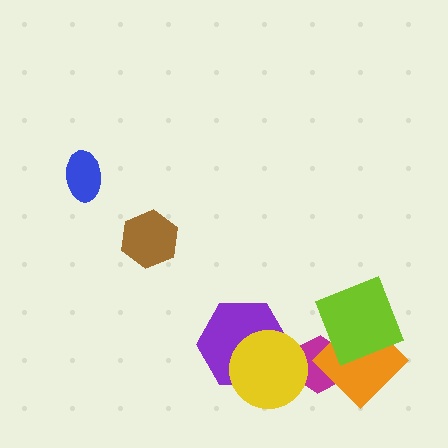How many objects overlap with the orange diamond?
2 objects overlap with the orange diamond.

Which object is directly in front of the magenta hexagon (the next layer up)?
The orange diamond is directly in front of the magenta hexagon.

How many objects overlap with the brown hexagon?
0 objects overlap with the brown hexagon.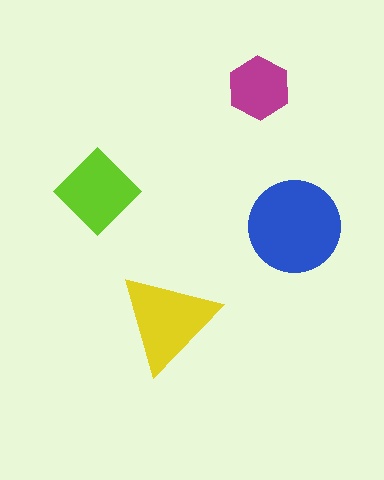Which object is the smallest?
The magenta hexagon.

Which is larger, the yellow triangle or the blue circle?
The blue circle.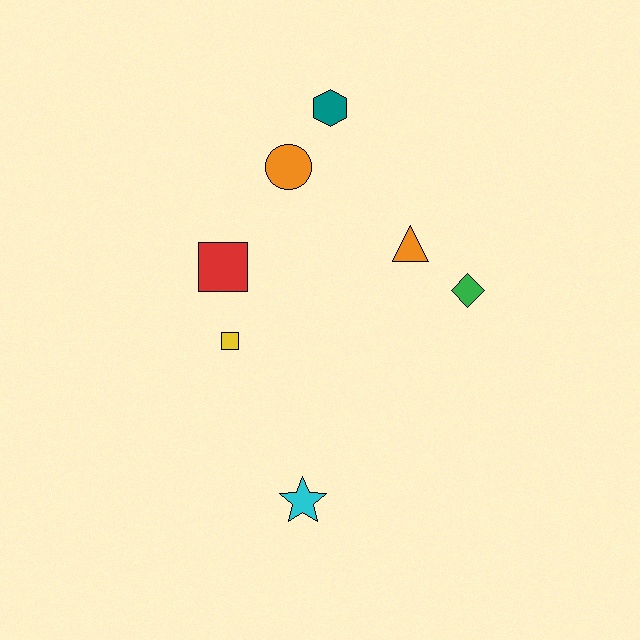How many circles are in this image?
There is 1 circle.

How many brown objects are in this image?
There are no brown objects.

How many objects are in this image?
There are 7 objects.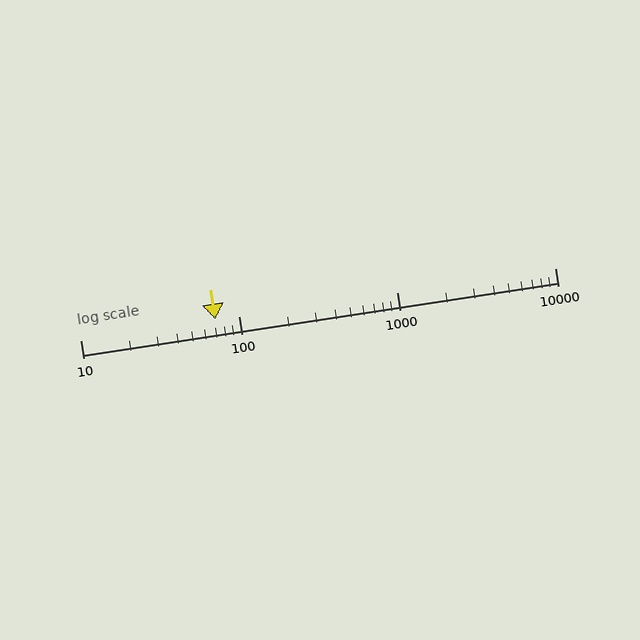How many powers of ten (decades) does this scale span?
The scale spans 3 decades, from 10 to 10000.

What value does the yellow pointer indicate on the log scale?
The pointer indicates approximately 71.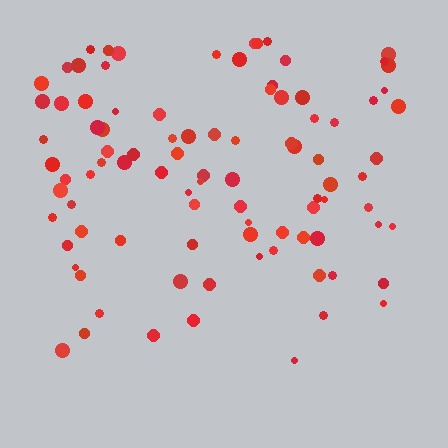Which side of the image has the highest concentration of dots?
The top.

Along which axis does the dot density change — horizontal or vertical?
Vertical.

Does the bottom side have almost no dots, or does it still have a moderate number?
Still a moderate number, just noticeably fewer than the top.